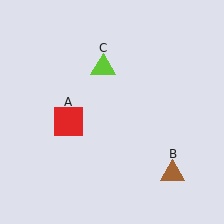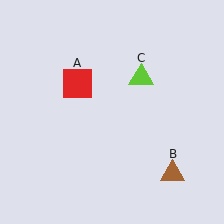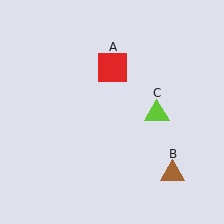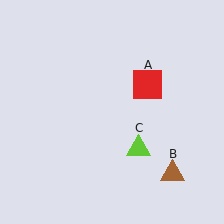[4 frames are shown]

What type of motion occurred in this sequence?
The red square (object A), lime triangle (object C) rotated clockwise around the center of the scene.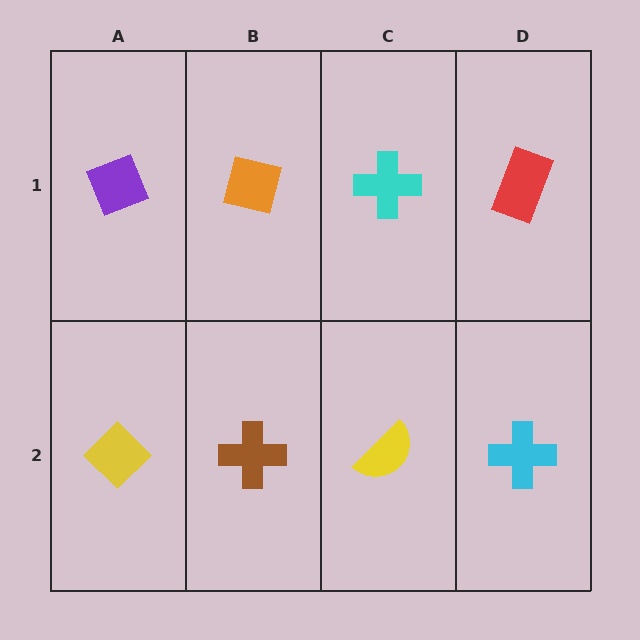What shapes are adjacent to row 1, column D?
A cyan cross (row 2, column D), a cyan cross (row 1, column C).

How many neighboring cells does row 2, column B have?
3.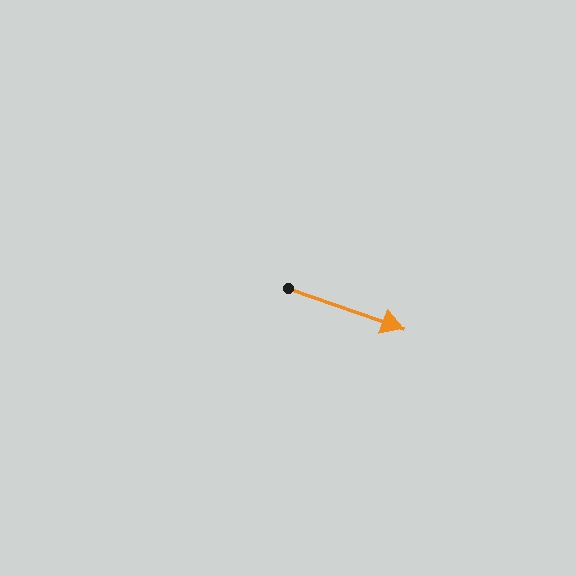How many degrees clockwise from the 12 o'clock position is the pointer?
Approximately 109 degrees.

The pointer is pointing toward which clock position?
Roughly 4 o'clock.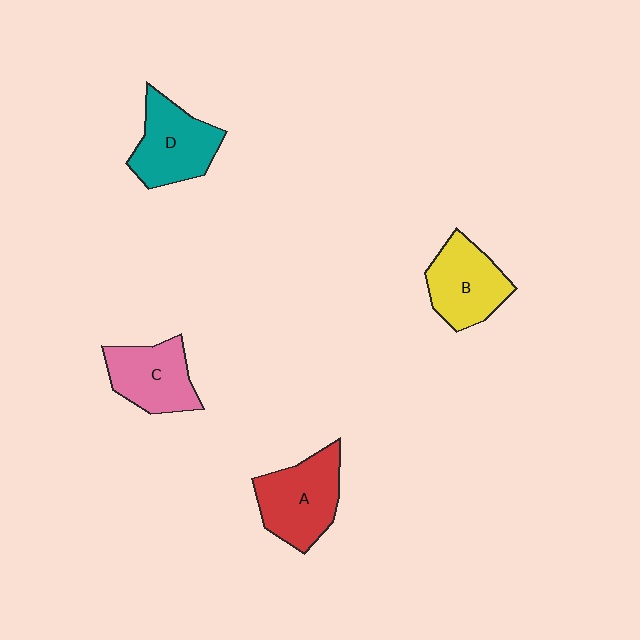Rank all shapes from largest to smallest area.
From largest to smallest: A (red), D (teal), B (yellow), C (pink).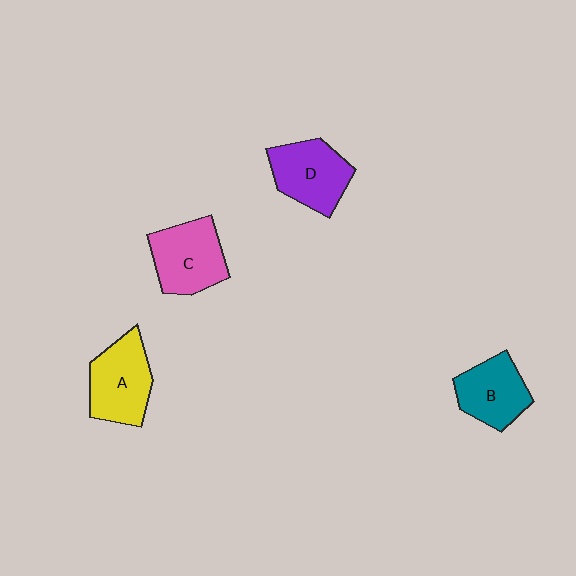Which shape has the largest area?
Shape C (pink).